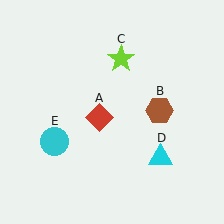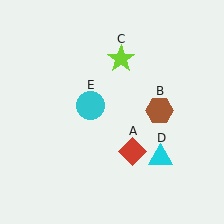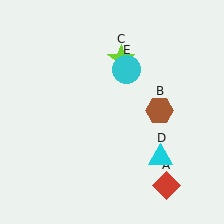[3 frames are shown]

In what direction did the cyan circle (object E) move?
The cyan circle (object E) moved up and to the right.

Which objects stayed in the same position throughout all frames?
Brown hexagon (object B) and lime star (object C) and cyan triangle (object D) remained stationary.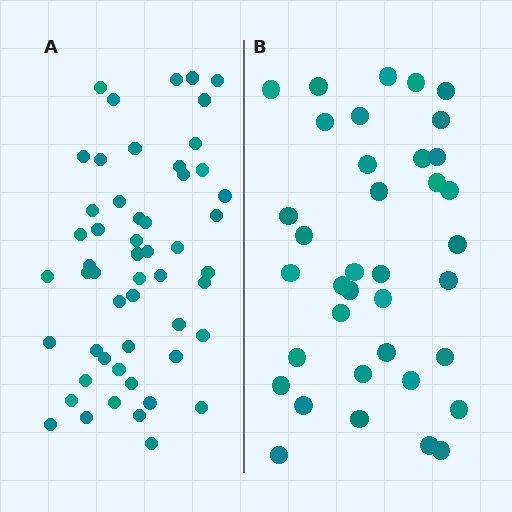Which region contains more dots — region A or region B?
Region A (the left region) has more dots.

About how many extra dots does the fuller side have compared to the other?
Region A has approximately 15 more dots than region B.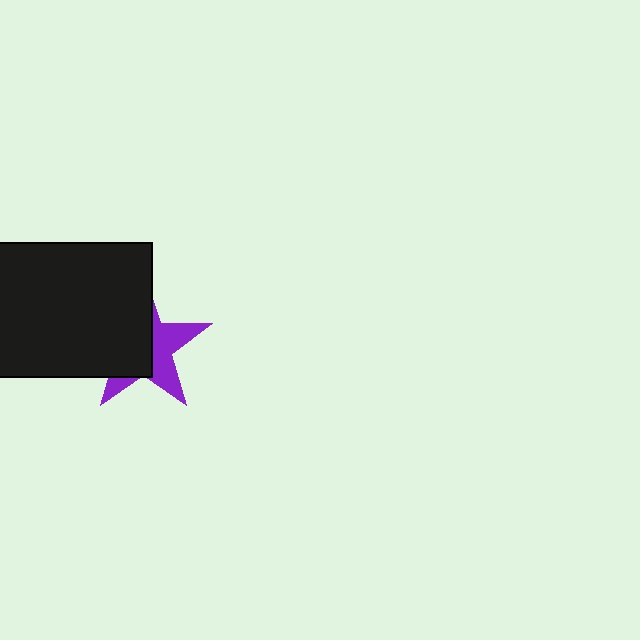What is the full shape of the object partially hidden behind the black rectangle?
The partially hidden object is a purple star.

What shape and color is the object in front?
The object in front is a black rectangle.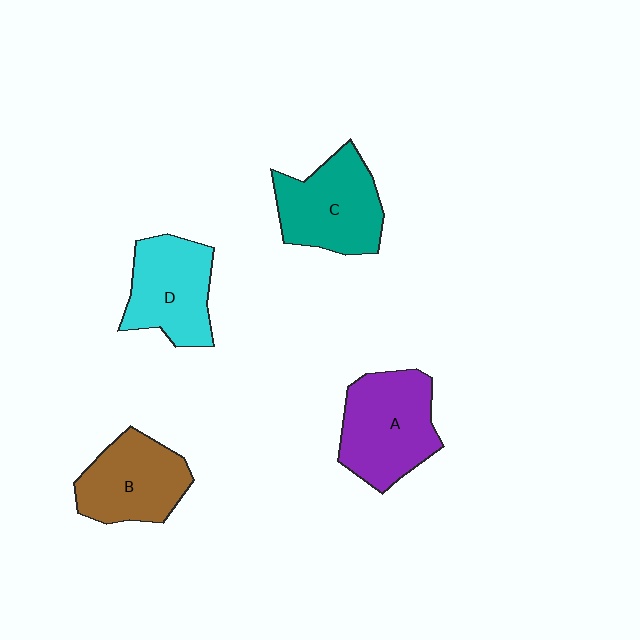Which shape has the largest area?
Shape A (purple).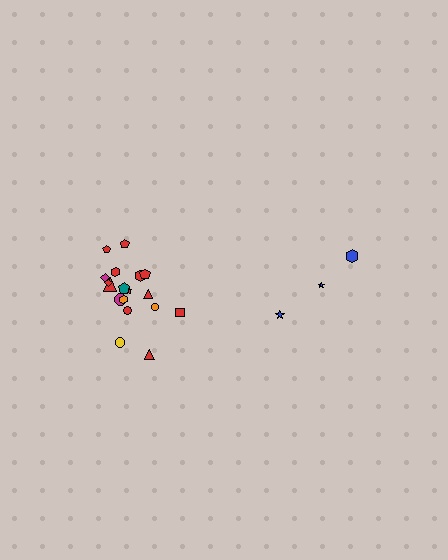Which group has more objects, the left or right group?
The left group.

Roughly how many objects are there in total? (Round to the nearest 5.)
Roughly 20 objects in total.